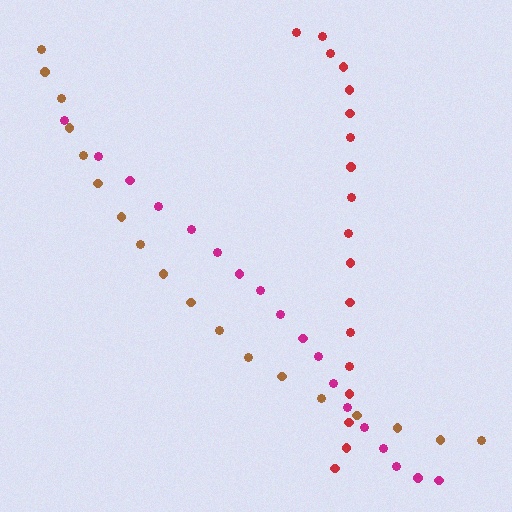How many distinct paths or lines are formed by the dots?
There are 3 distinct paths.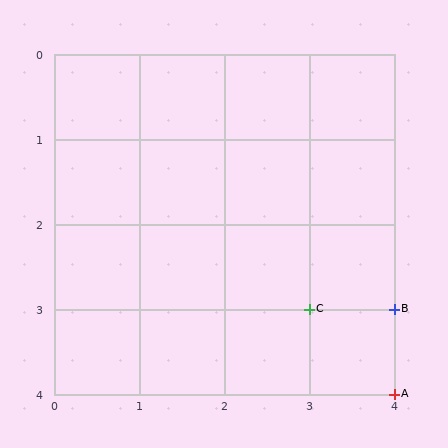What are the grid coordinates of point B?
Point B is at grid coordinates (4, 3).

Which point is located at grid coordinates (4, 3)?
Point B is at (4, 3).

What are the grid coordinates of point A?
Point A is at grid coordinates (4, 4).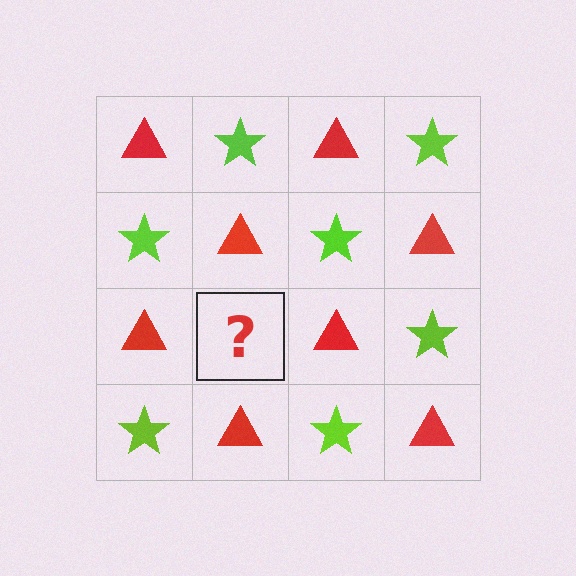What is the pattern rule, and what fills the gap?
The rule is that it alternates red triangle and lime star in a checkerboard pattern. The gap should be filled with a lime star.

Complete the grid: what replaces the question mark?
The question mark should be replaced with a lime star.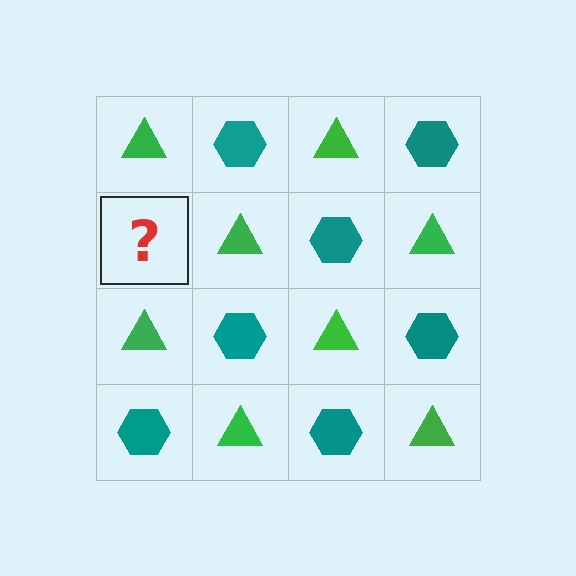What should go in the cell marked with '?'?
The missing cell should contain a teal hexagon.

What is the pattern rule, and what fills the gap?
The rule is that it alternates green triangle and teal hexagon in a checkerboard pattern. The gap should be filled with a teal hexagon.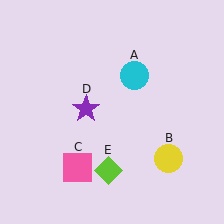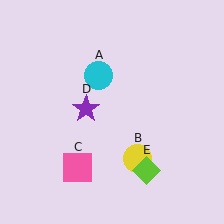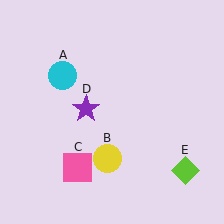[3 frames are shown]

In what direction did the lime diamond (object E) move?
The lime diamond (object E) moved right.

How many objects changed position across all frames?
3 objects changed position: cyan circle (object A), yellow circle (object B), lime diamond (object E).